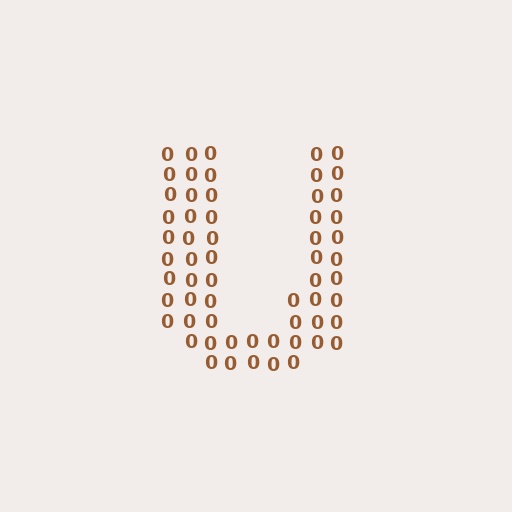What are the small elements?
The small elements are digit 0's.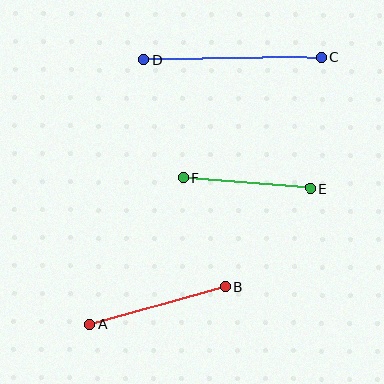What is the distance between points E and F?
The distance is approximately 128 pixels.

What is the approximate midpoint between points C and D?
The midpoint is at approximately (232, 58) pixels.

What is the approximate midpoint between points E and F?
The midpoint is at approximately (247, 183) pixels.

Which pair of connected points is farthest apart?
Points C and D are farthest apart.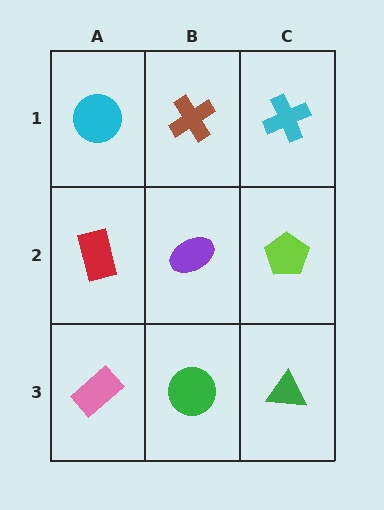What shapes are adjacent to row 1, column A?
A red rectangle (row 2, column A), a brown cross (row 1, column B).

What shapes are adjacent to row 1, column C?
A lime pentagon (row 2, column C), a brown cross (row 1, column B).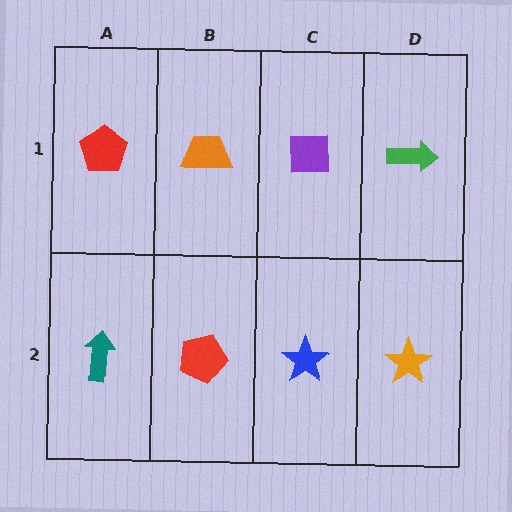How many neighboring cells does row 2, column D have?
2.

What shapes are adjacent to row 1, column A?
A teal arrow (row 2, column A), an orange trapezoid (row 1, column B).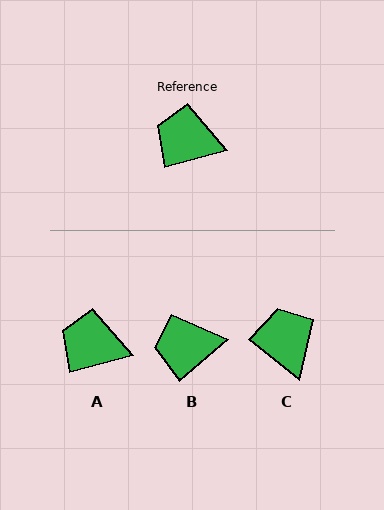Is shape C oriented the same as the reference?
No, it is off by about 54 degrees.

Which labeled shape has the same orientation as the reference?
A.